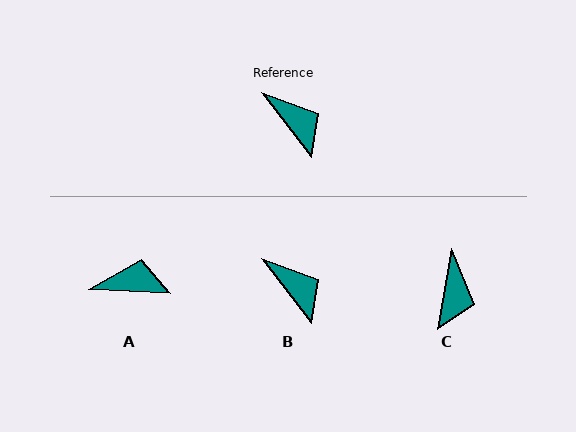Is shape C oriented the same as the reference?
No, it is off by about 47 degrees.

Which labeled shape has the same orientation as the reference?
B.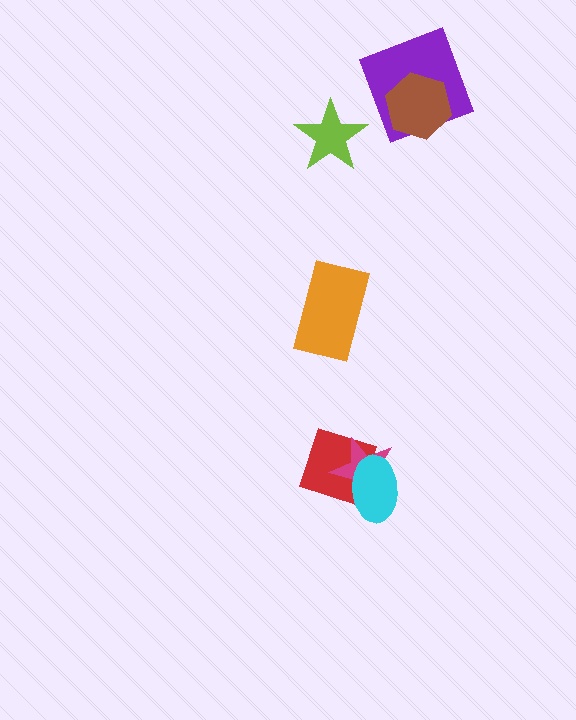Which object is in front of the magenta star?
The cyan ellipse is in front of the magenta star.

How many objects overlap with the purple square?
1 object overlaps with the purple square.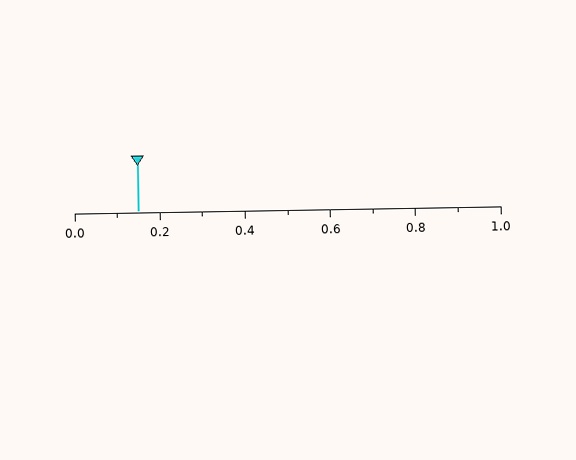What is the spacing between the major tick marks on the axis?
The major ticks are spaced 0.2 apart.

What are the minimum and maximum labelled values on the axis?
The axis runs from 0.0 to 1.0.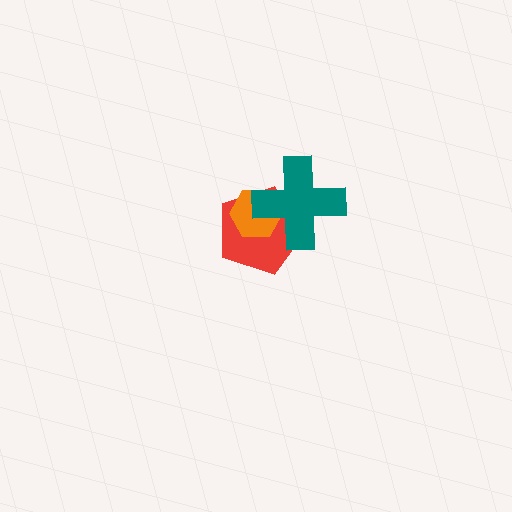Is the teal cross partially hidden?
No, no other shape covers it.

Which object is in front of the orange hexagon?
The teal cross is in front of the orange hexagon.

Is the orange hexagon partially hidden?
Yes, it is partially covered by another shape.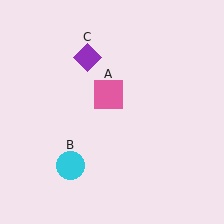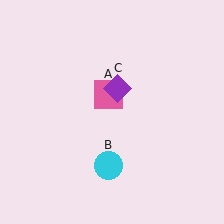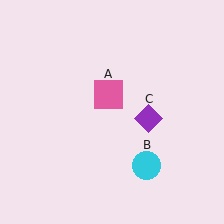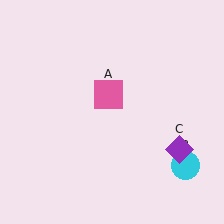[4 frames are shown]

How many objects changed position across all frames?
2 objects changed position: cyan circle (object B), purple diamond (object C).